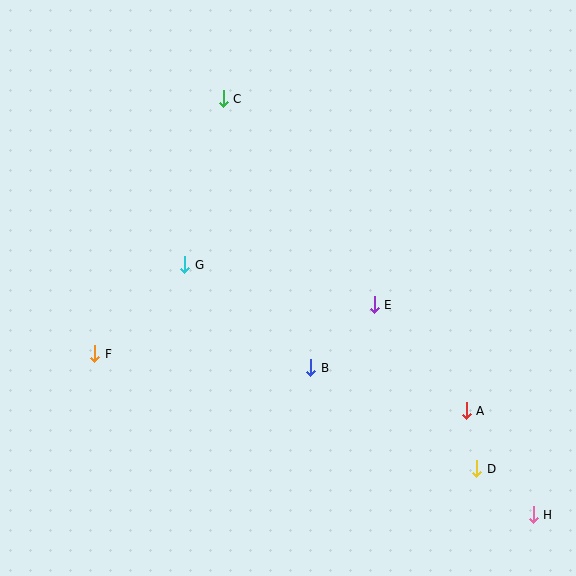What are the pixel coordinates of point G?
Point G is at (185, 265).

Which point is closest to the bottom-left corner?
Point F is closest to the bottom-left corner.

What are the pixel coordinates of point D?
Point D is at (477, 469).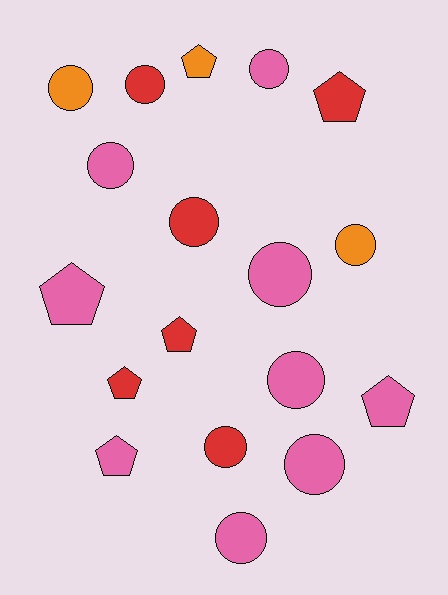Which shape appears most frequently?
Circle, with 11 objects.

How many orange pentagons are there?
There is 1 orange pentagon.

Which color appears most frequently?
Pink, with 9 objects.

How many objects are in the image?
There are 18 objects.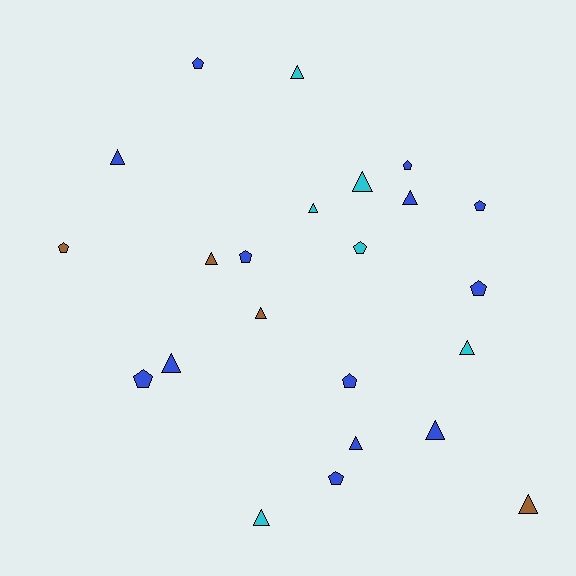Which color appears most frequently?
Blue, with 13 objects.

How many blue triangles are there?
There are 5 blue triangles.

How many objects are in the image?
There are 23 objects.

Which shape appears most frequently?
Triangle, with 13 objects.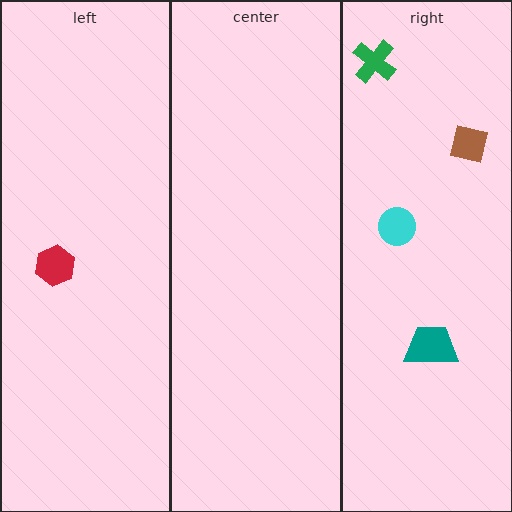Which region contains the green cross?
The right region.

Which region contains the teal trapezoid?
The right region.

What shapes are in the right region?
The brown square, the teal trapezoid, the green cross, the cyan circle.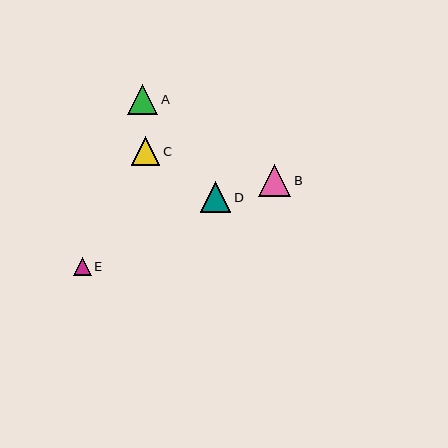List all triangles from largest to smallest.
From largest to smallest: B, A, D, C, E.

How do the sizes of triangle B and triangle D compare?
Triangle B and triangle D are approximately the same size.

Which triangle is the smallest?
Triangle E is the smallest with a size of approximately 18 pixels.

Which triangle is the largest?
Triangle B is the largest with a size of approximately 32 pixels.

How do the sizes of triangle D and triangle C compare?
Triangle D and triangle C are approximately the same size.